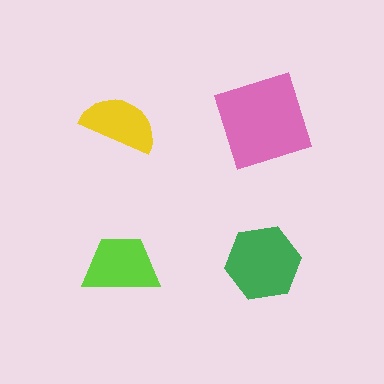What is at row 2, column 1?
A lime trapezoid.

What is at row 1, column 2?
A pink square.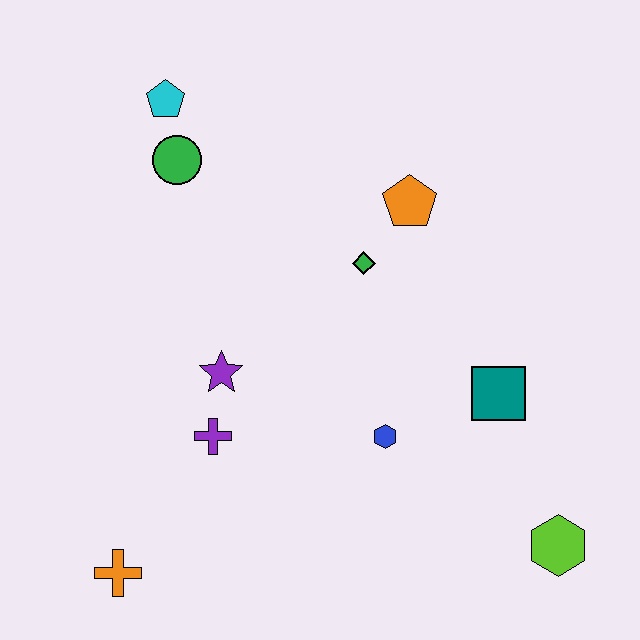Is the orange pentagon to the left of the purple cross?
No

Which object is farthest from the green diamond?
The orange cross is farthest from the green diamond.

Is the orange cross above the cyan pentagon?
No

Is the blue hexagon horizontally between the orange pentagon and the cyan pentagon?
Yes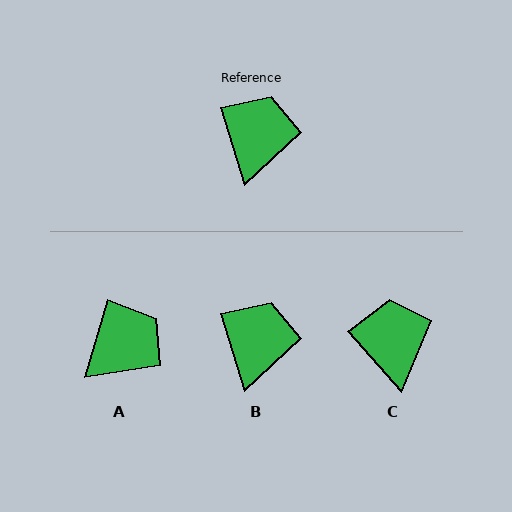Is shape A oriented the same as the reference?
No, it is off by about 34 degrees.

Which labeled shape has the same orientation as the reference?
B.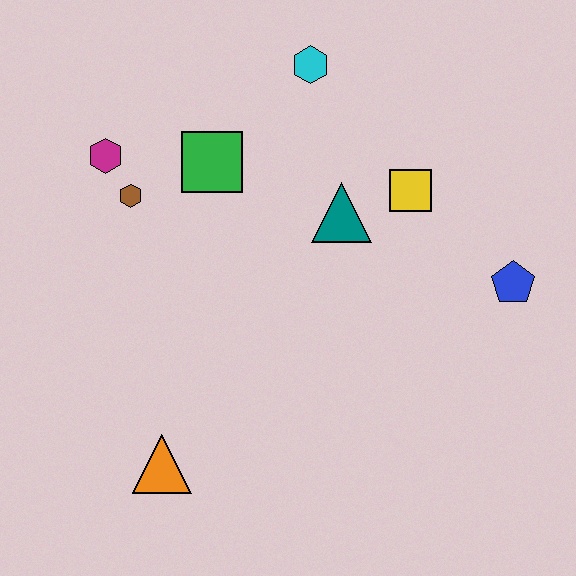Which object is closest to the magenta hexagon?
The brown hexagon is closest to the magenta hexagon.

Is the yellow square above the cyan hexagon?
No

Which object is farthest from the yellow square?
The orange triangle is farthest from the yellow square.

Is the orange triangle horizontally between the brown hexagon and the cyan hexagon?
Yes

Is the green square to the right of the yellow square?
No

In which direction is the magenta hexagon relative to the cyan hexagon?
The magenta hexagon is to the left of the cyan hexagon.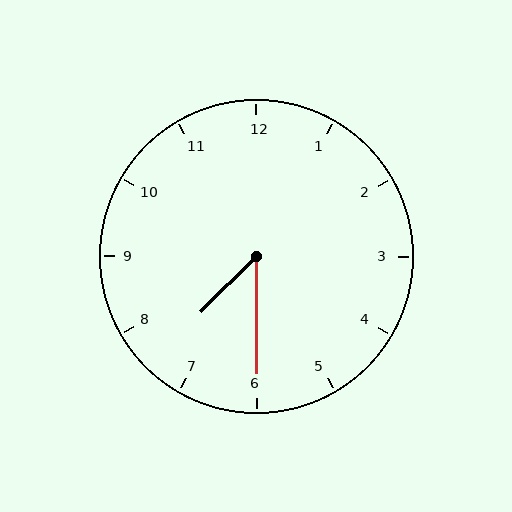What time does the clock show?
7:30.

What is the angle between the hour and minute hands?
Approximately 45 degrees.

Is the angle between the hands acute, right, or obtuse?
It is acute.